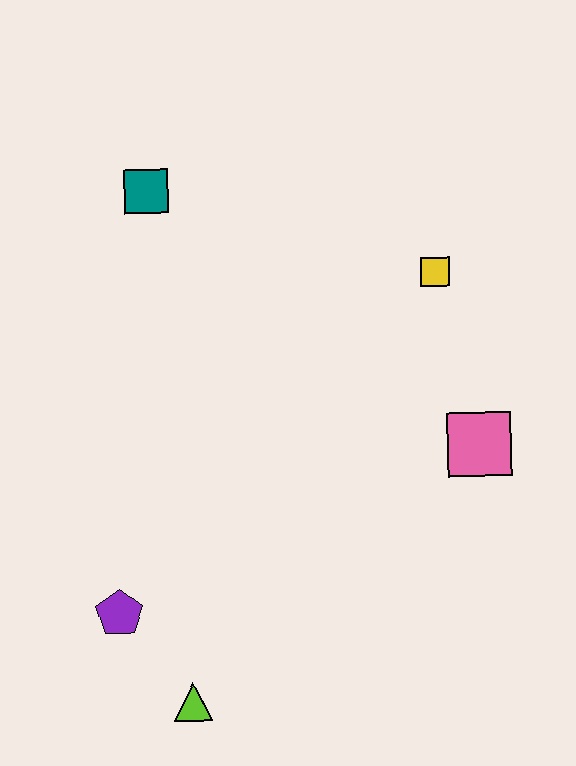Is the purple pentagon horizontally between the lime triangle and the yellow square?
No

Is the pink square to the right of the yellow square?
Yes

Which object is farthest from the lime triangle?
The teal square is farthest from the lime triangle.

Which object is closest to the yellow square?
The pink square is closest to the yellow square.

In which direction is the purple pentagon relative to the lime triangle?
The purple pentagon is above the lime triangle.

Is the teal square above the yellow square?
Yes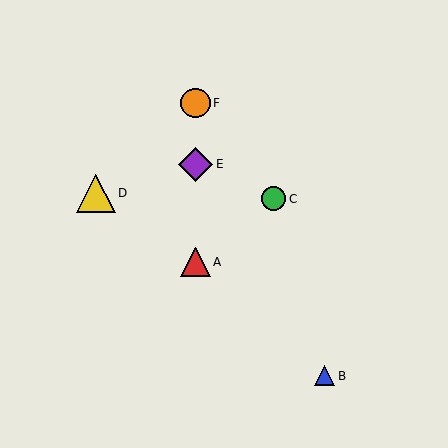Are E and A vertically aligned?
Yes, both are at x≈196.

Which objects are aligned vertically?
Objects A, E, F are aligned vertically.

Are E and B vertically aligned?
No, E is at x≈196 and B is at x≈325.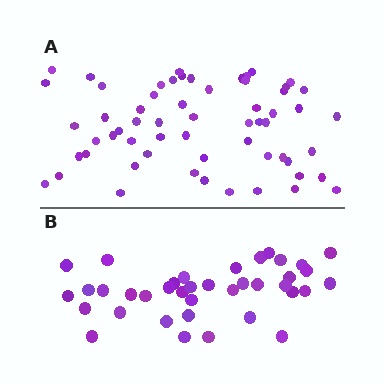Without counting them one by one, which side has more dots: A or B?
Region A (the top region) has more dots.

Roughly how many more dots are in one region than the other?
Region A has approximately 20 more dots than region B.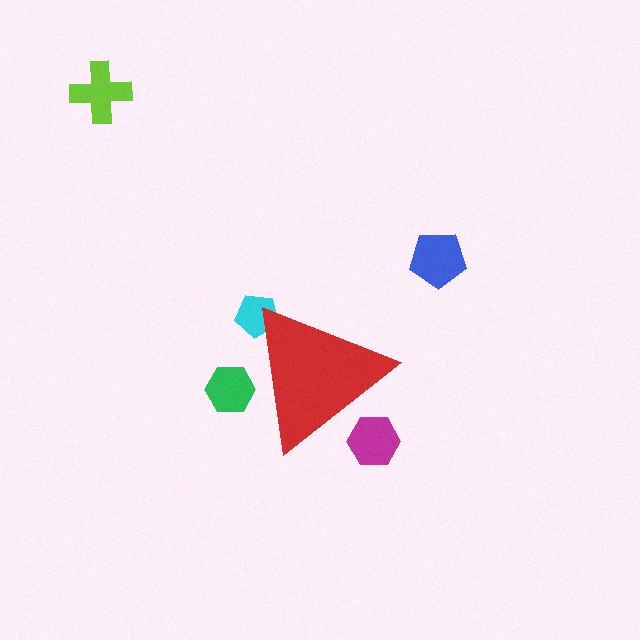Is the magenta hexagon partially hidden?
Yes, the magenta hexagon is partially hidden behind the red triangle.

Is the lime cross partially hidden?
No, the lime cross is fully visible.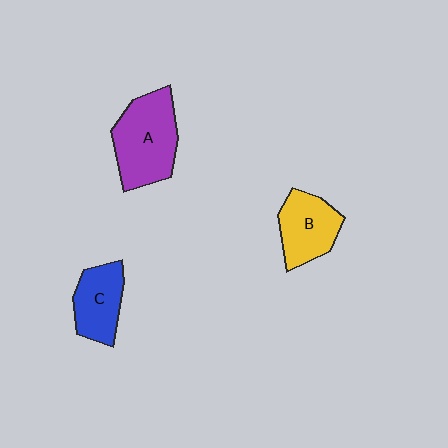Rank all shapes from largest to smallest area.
From largest to smallest: A (purple), B (yellow), C (blue).